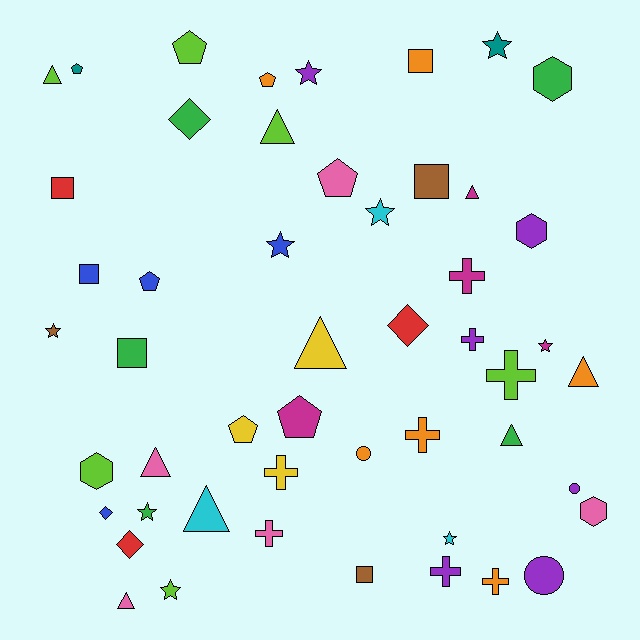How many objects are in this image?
There are 50 objects.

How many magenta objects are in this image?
There are 4 magenta objects.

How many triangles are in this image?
There are 9 triangles.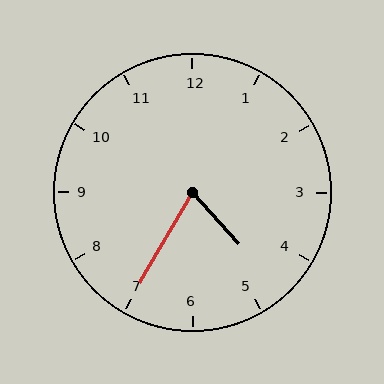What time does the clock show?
4:35.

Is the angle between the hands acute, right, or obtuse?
It is acute.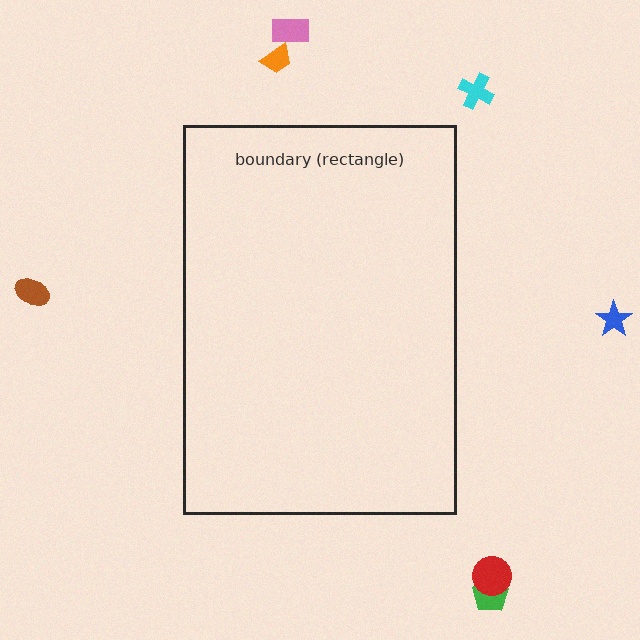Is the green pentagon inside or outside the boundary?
Outside.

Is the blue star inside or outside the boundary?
Outside.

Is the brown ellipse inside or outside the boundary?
Outside.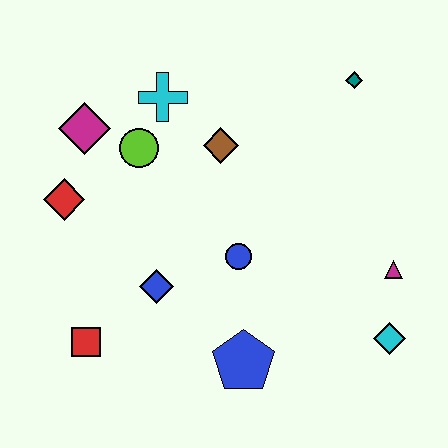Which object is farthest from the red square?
The teal diamond is farthest from the red square.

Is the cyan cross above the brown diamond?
Yes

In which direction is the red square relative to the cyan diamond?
The red square is to the left of the cyan diamond.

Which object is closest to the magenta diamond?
The lime circle is closest to the magenta diamond.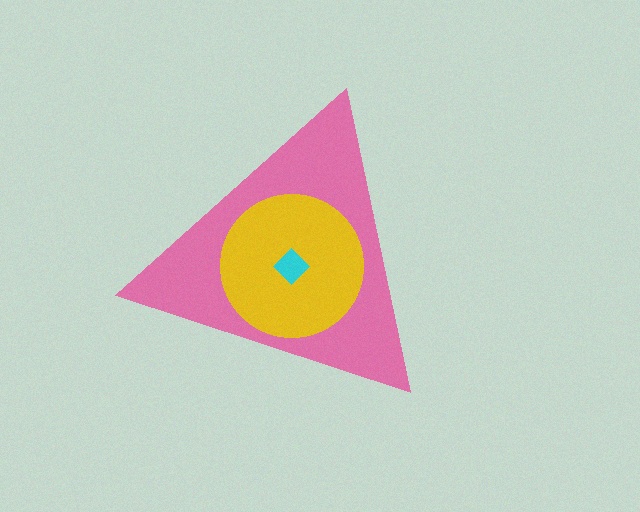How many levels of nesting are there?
3.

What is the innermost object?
The cyan diamond.